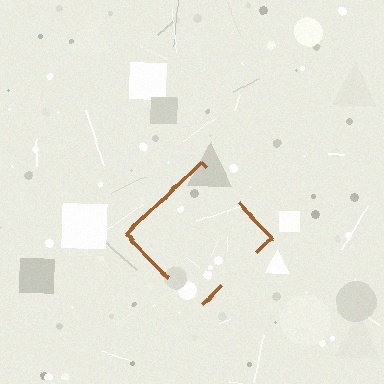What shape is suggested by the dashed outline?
The dashed outline suggests a diamond.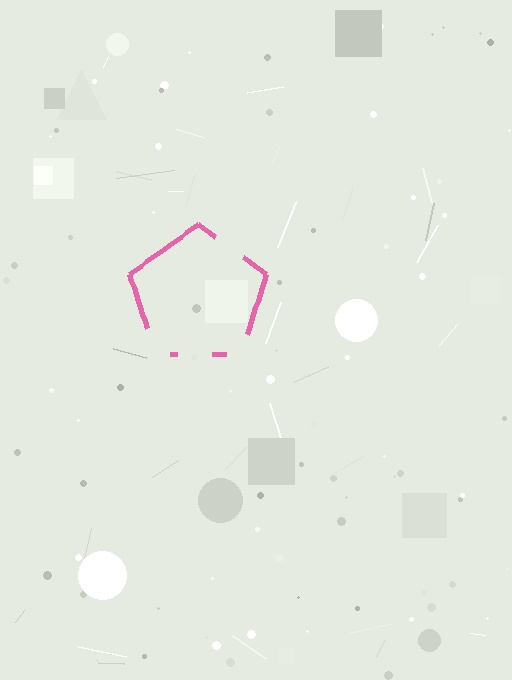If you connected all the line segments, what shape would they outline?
They would outline a pentagon.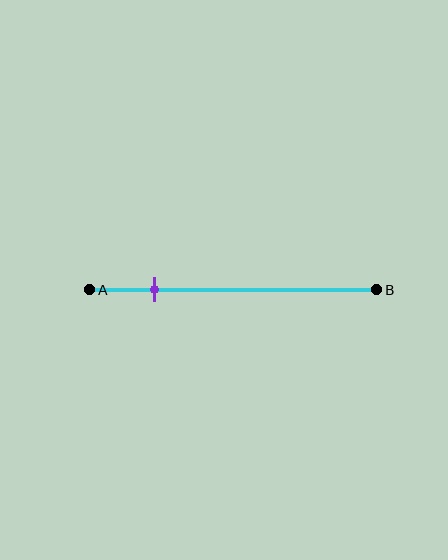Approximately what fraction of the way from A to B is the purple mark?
The purple mark is approximately 25% of the way from A to B.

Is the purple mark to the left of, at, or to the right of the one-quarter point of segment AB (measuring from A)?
The purple mark is approximately at the one-quarter point of segment AB.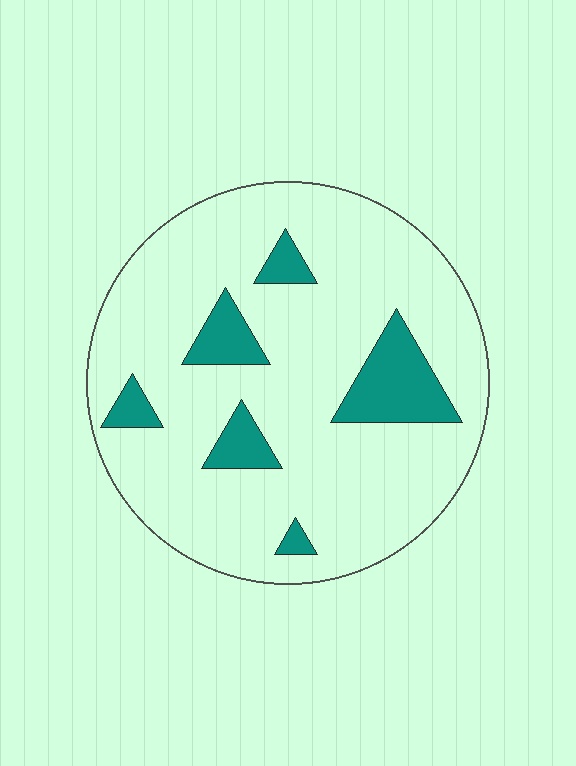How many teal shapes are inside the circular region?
6.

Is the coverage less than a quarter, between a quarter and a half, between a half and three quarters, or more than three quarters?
Less than a quarter.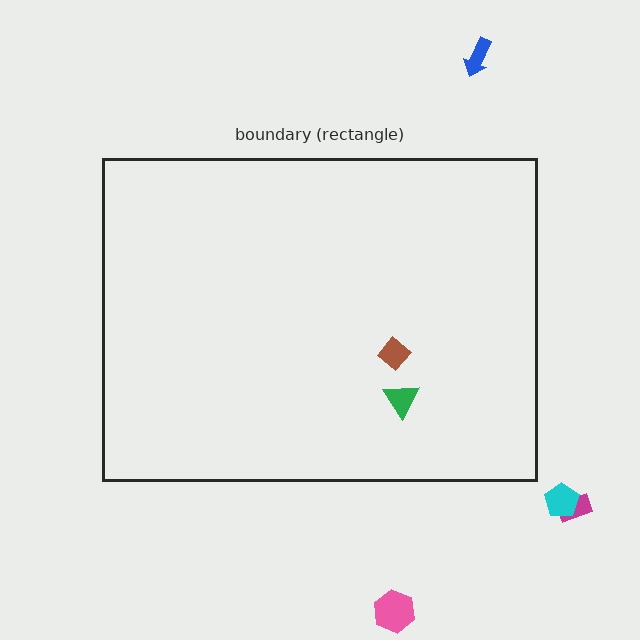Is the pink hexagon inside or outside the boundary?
Outside.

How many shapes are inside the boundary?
2 inside, 4 outside.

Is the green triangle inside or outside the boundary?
Inside.